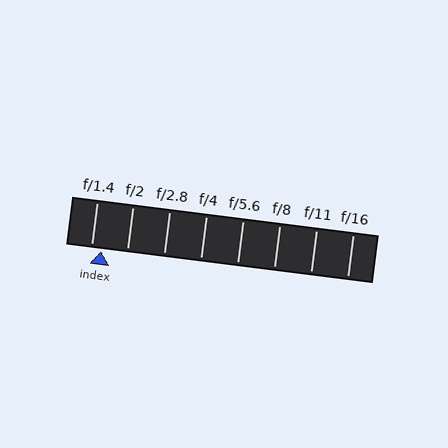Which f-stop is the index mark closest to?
The index mark is closest to f/1.4.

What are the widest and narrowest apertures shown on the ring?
The widest aperture shown is f/1.4 and the narrowest is f/16.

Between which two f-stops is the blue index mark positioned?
The index mark is between f/1.4 and f/2.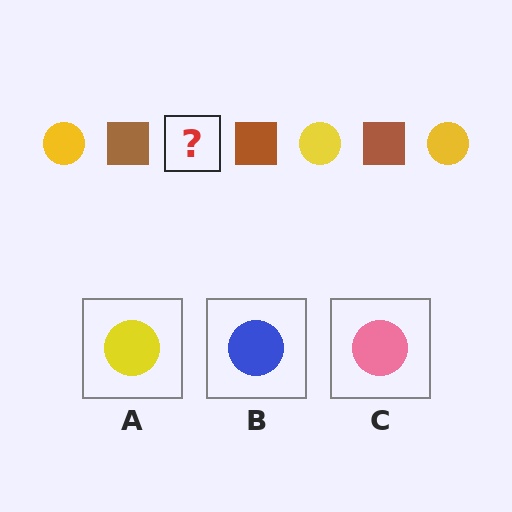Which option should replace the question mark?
Option A.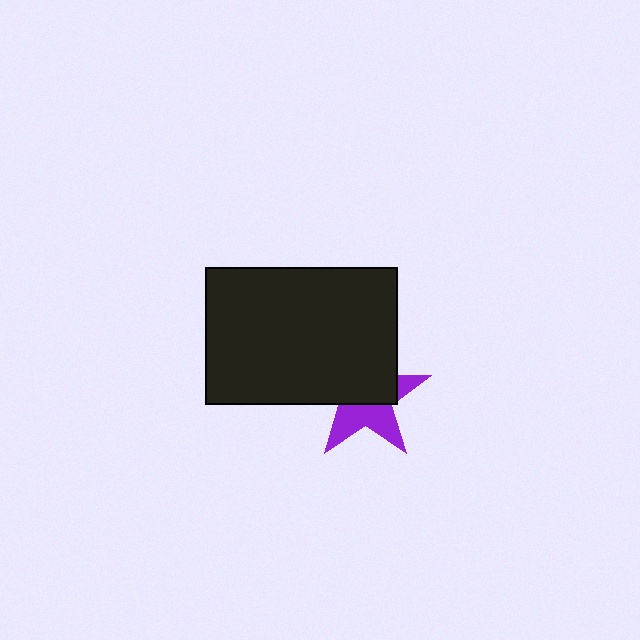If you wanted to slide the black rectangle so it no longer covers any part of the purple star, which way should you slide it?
Slide it up — that is the most direct way to separate the two shapes.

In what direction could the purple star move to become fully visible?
The purple star could move down. That would shift it out from behind the black rectangle entirely.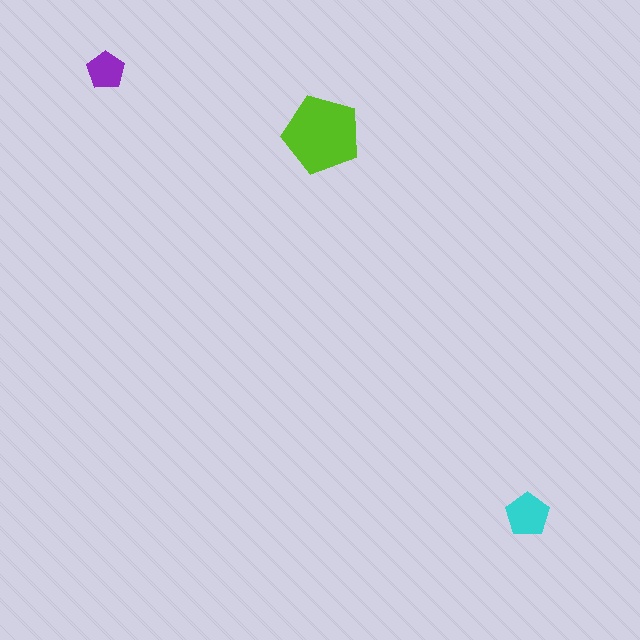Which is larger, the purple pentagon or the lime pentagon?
The lime one.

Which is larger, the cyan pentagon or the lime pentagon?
The lime one.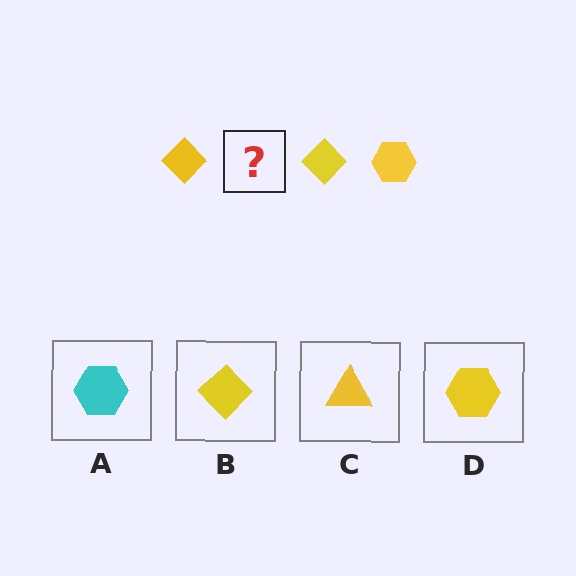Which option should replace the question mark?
Option D.